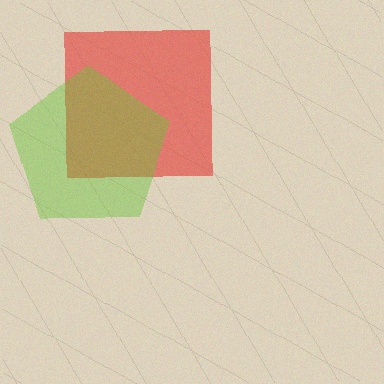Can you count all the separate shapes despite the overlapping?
Yes, there are 2 separate shapes.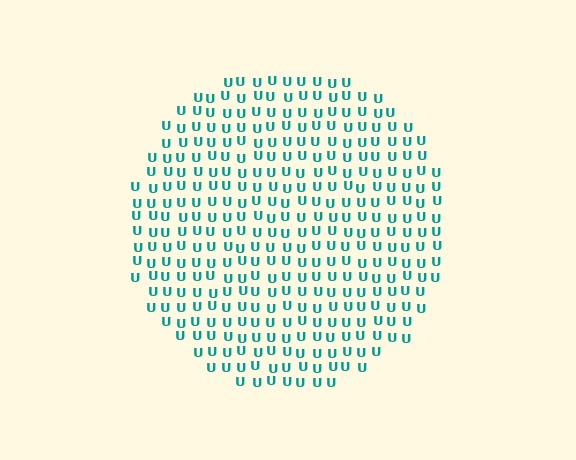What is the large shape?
The large shape is a circle.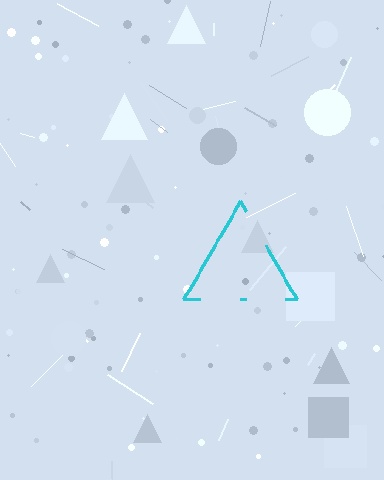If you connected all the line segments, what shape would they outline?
They would outline a triangle.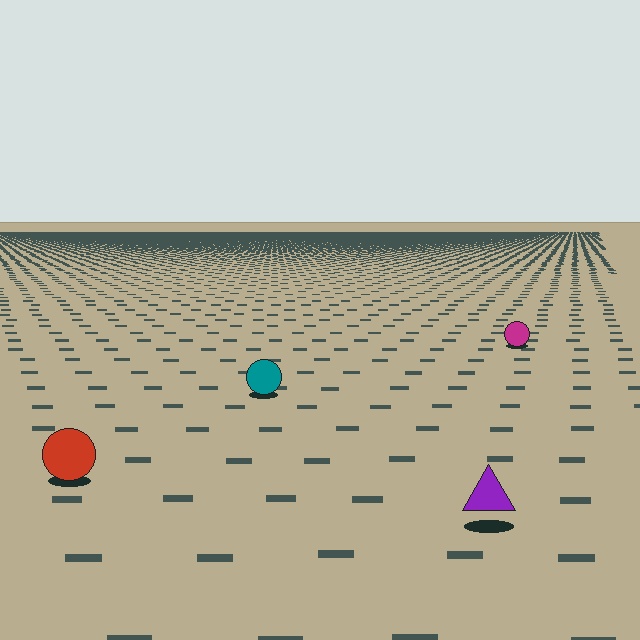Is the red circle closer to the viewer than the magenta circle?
Yes. The red circle is closer — you can tell from the texture gradient: the ground texture is coarser near it.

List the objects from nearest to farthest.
From nearest to farthest: the purple triangle, the red circle, the teal circle, the magenta circle.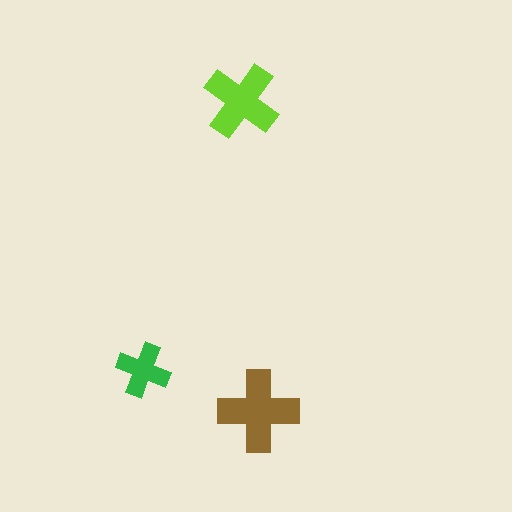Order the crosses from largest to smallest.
the brown one, the lime one, the green one.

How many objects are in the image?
There are 3 objects in the image.